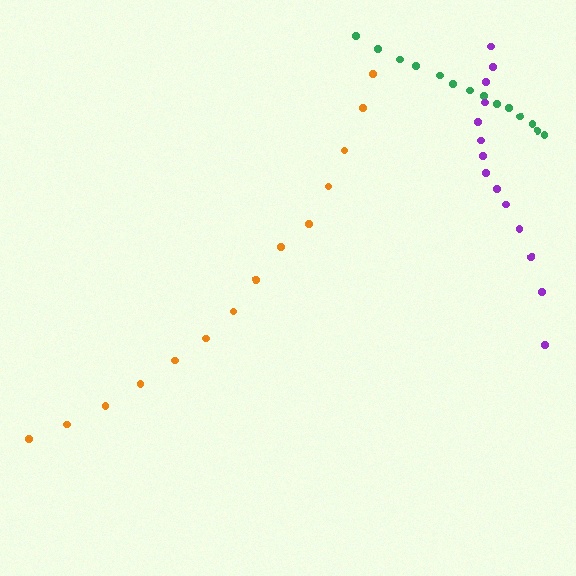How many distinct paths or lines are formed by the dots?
There are 3 distinct paths.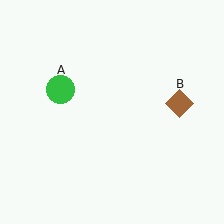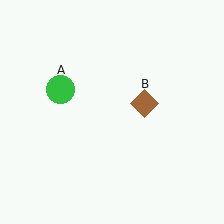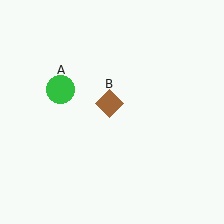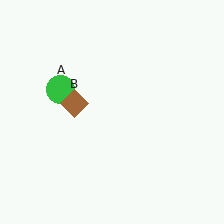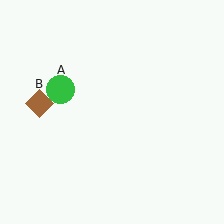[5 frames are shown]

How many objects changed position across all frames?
1 object changed position: brown diamond (object B).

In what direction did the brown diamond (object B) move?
The brown diamond (object B) moved left.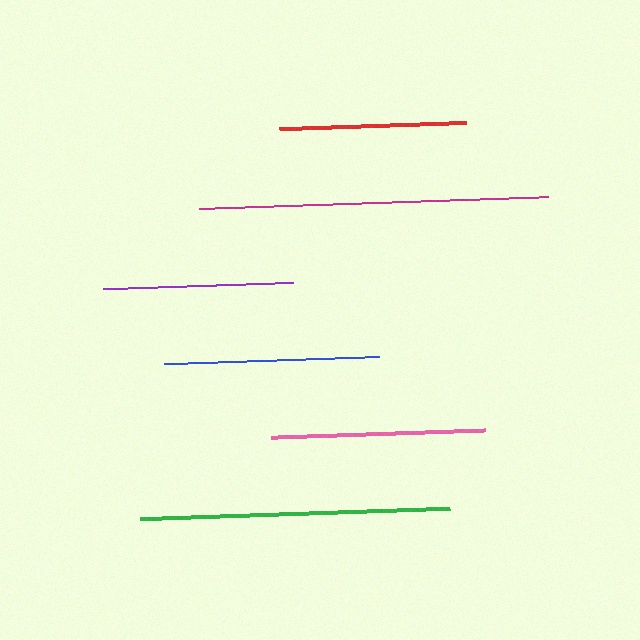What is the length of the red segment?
The red segment is approximately 187 pixels long.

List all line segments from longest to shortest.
From longest to shortest: magenta, green, blue, pink, purple, red.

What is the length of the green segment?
The green segment is approximately 310 pixels long.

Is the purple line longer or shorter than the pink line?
The pink line is longer than the purple line.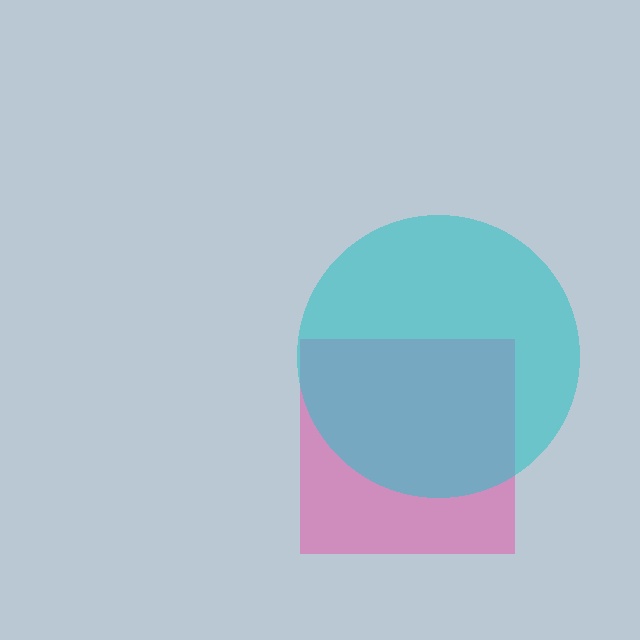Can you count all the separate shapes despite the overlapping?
Yes, there are 2 separate shapes.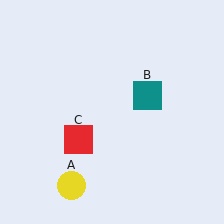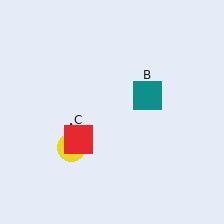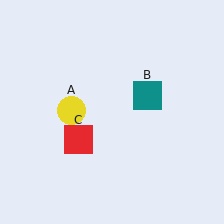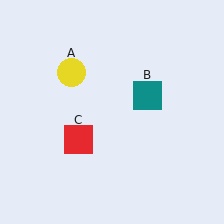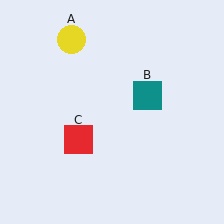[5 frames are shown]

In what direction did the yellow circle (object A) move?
The yellow circle (object A) moved up.